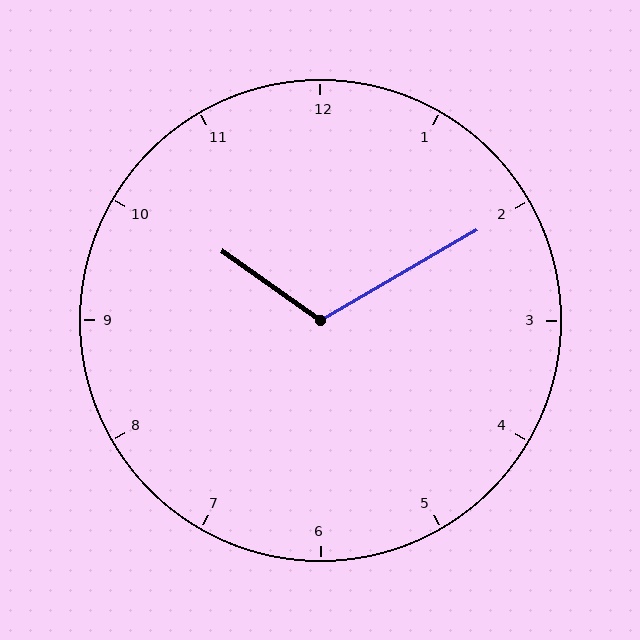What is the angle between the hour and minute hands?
Approximately 115 degrees.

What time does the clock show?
10:10.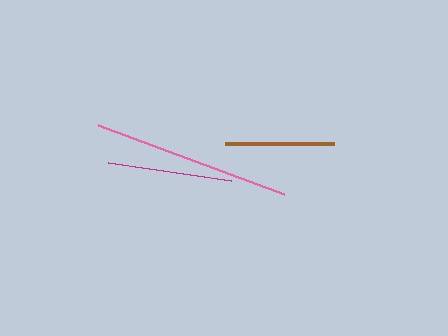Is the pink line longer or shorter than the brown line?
The pink line is longer than the brown line.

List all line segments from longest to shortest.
From longest to shortest: pink, magenta, brown.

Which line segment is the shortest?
The brown line is the shortest at approximately 108 pixels.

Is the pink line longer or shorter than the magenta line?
The pink line is longer than the magenta line.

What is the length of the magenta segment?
The magenta segment is approximately 125 pixels long.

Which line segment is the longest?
The pink line is the longest at approximately 199 pixels.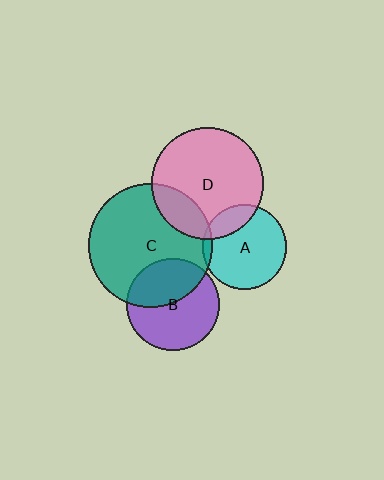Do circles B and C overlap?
Yes.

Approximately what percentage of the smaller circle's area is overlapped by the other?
Approximately 40%.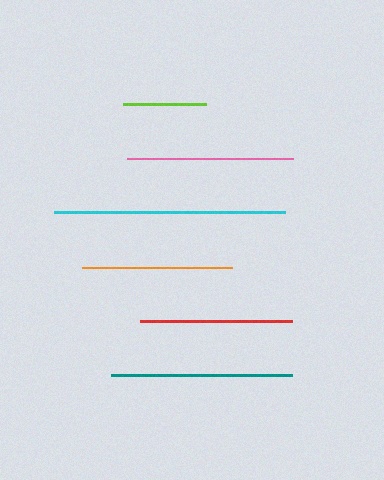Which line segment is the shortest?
The lime line is the shortest at approximately 83 pixels.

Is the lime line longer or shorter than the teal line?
The teal line is longer than the lime line.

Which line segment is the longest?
The cyan line is the longest at approximately 231 pixels.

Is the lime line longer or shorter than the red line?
The red line is longer than the lime line.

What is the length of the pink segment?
The pink segment is approximately 166 pixels long.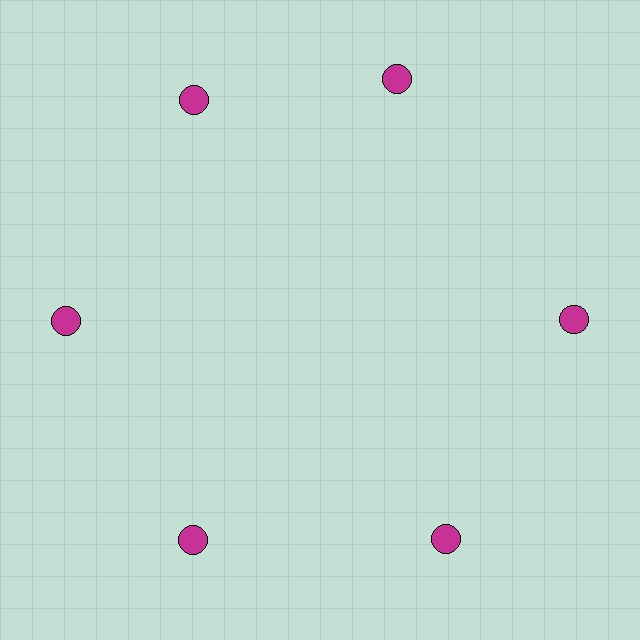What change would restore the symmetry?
The symmetry would be restored by rotating it back into even spacing with its neighbors so that all 6 circles sit at equal angles and equal distance from the center.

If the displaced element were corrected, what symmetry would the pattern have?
It would have 6-fold rotational symmetry — the pattern would map onto itself every 60 degrees.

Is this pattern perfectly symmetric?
No. The 6 magenta circles are arranged in a ring, but one element near the 1 o'clock position is rotated out of alignment along the ring, breaking the 6-fold rotational symmetry.